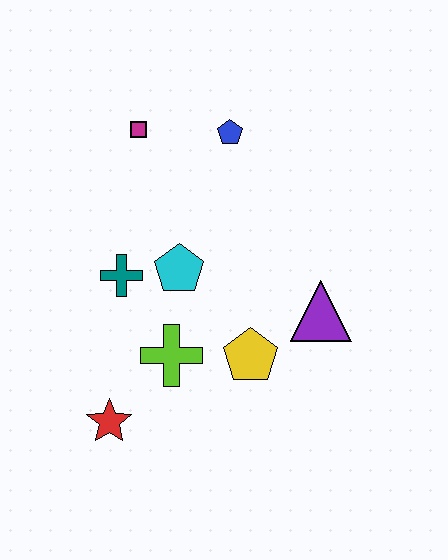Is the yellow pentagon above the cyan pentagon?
No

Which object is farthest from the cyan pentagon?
The red star is farthest from the cyan pentagon.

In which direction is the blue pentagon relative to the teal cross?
The blue pentagon is above the teal cross.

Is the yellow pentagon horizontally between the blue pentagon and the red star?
No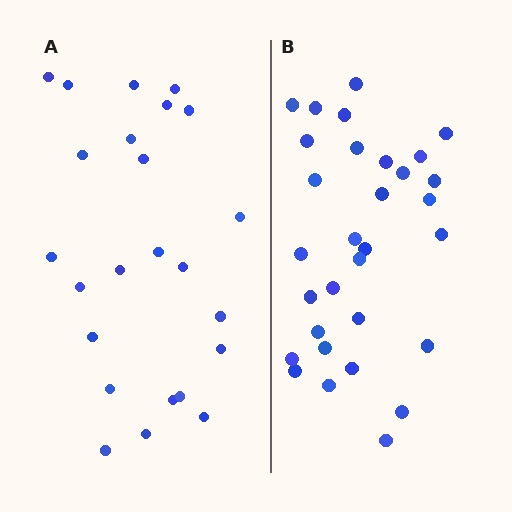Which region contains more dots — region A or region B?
Region B (the right region) has more dots.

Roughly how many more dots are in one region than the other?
Region B has roughly 8 or so more dots than region A.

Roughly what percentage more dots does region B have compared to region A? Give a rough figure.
About 30% more.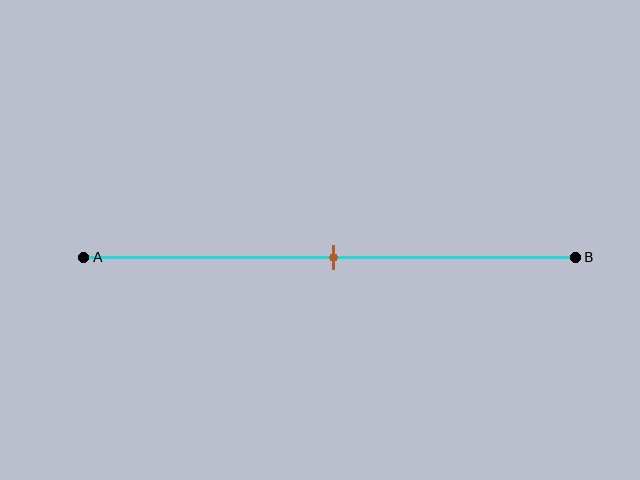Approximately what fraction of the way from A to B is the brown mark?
The brown mark is approximately 50% of the way from A to B.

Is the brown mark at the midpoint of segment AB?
Yes, the mark is approximately at the midpoint.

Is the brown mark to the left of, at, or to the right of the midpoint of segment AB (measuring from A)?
The brown mark is approximately at the midpoint of segment AB.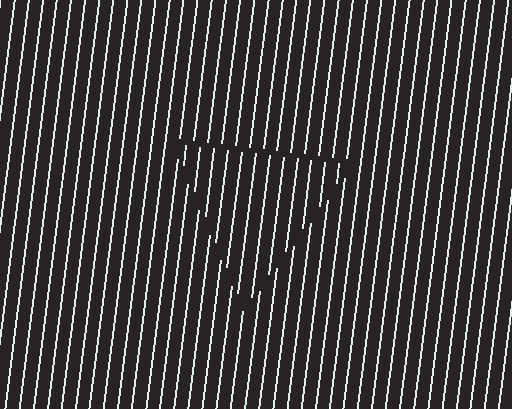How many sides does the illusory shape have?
3 sides — the line-ends trace a triangle.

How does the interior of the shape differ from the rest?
The interior of the shape contains the same grating, shifted by half a period — the contour is defined by the phase discontinuity where line-ends from the inner and outer gratings abut.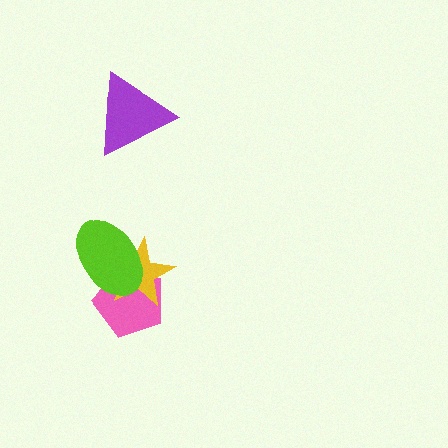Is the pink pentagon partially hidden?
Yes, it is partially covered by another shape.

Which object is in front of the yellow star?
The lime ellipse is in front of the yellow star.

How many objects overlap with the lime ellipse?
2 objects overlap with the lime ellipse.